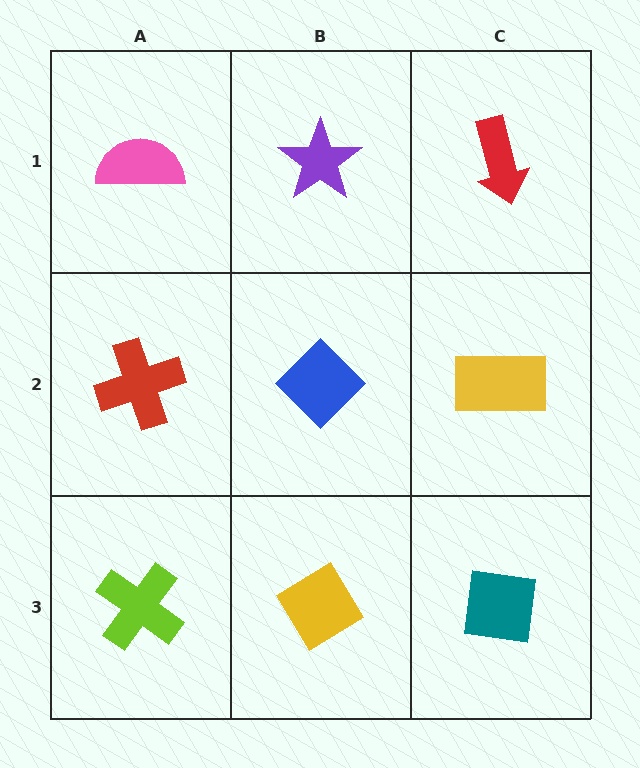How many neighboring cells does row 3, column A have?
2.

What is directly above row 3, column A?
A red cross.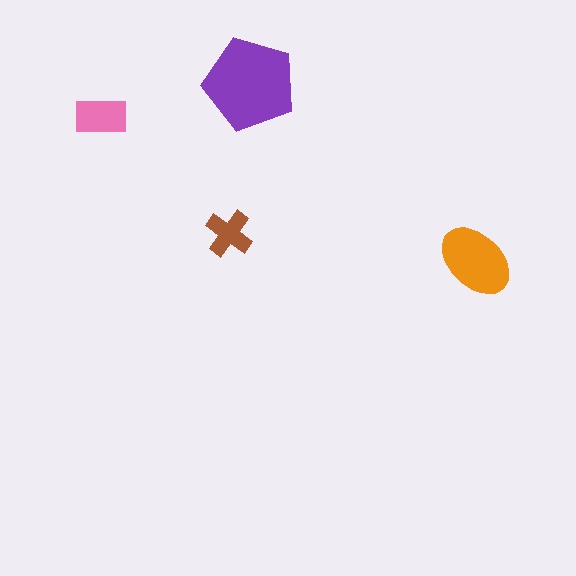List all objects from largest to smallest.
The purple pentagon, the orange ellipse, the pink rectangle, the brown cross.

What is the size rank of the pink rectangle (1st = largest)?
3rd.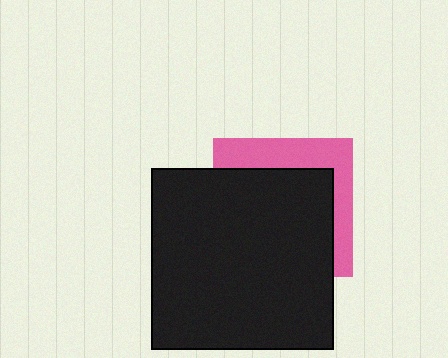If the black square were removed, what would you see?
You would see the complete pink square.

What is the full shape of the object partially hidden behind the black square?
The partially hidden object is a pink square.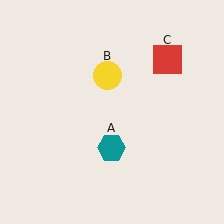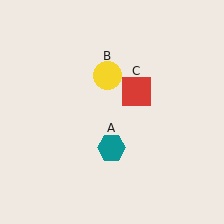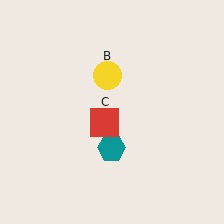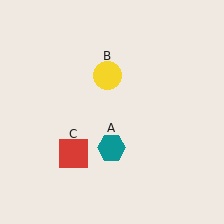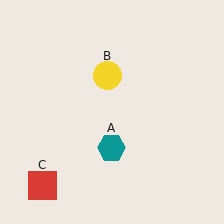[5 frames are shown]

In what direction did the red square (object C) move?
The red square (object C) moved down and to the left.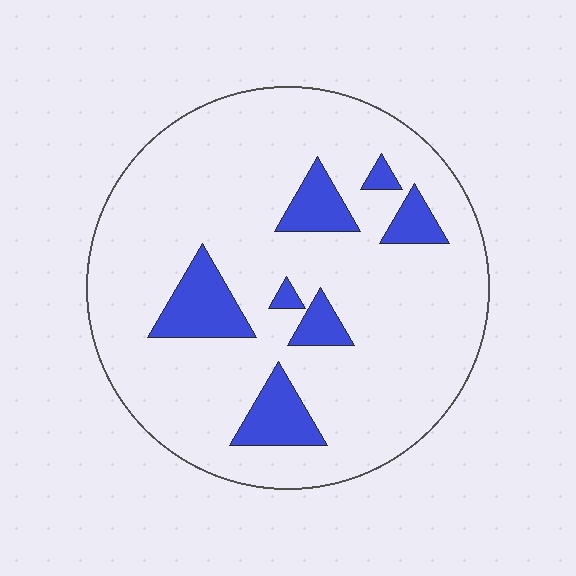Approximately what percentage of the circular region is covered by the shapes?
Approximately 15%.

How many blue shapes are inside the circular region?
7.